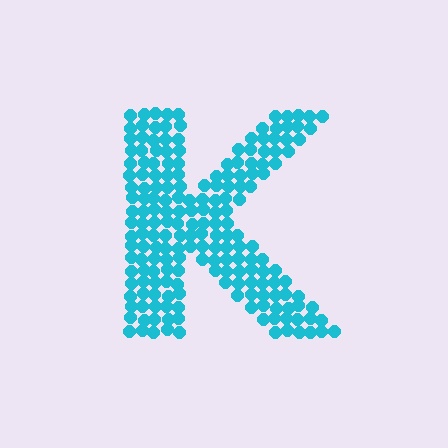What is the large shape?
The large shape is the letter K.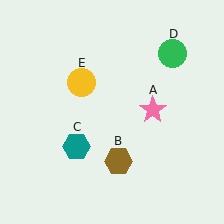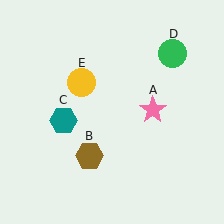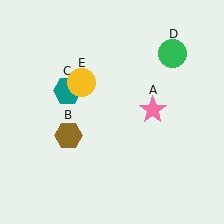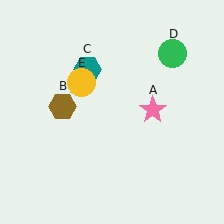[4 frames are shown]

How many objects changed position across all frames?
2 objects changed position: brown hexagon (object B), teal hexagon (object C).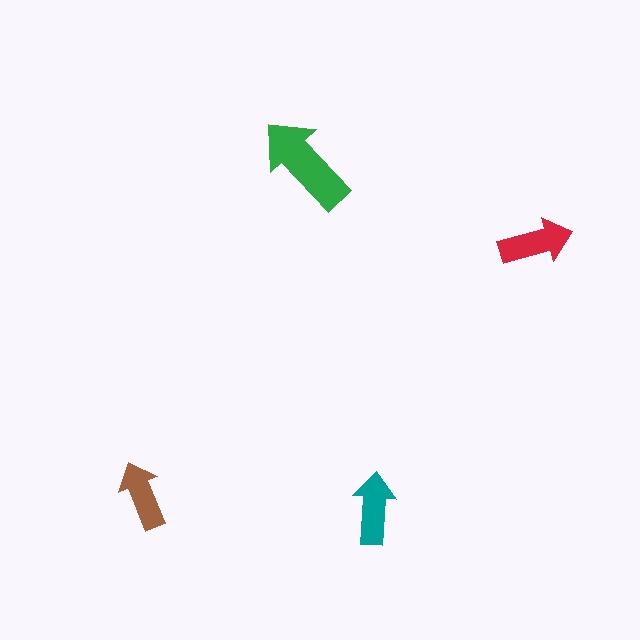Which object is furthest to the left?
The brown arrow is leftmost.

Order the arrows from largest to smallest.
the green one, the red one, the teal one, the brown one.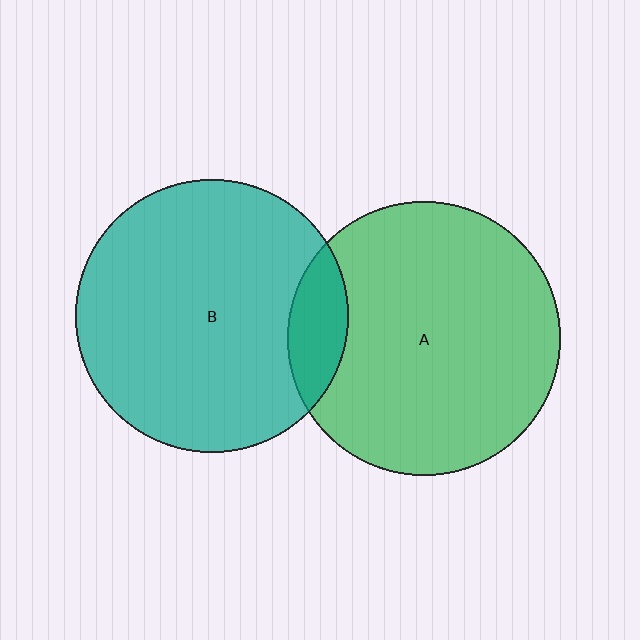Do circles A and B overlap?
Yes.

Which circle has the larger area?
Circle A (green).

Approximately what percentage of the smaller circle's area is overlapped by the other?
Approximately 10%.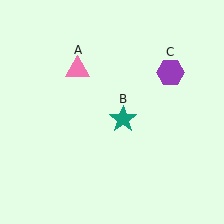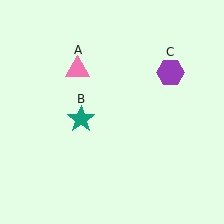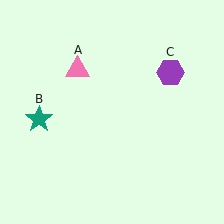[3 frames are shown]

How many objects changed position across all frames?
1 object changed position: teal star (object B).